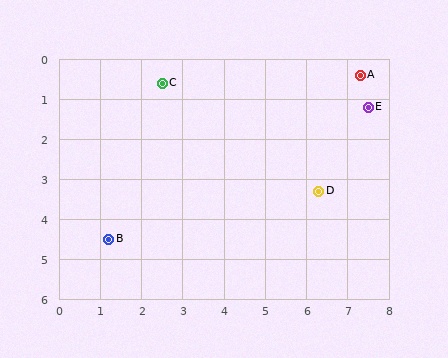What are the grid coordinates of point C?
Point C is at approximately (2.5, 0.6).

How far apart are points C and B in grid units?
Points C and B are about 4.1 grid units apart.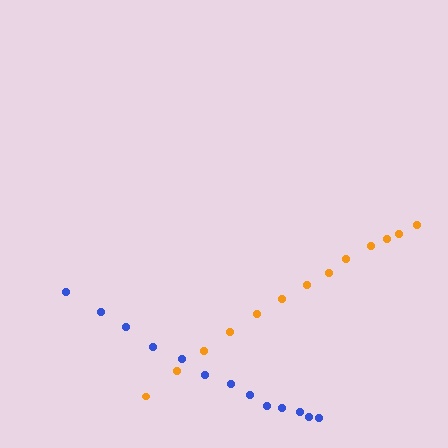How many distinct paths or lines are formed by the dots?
There are 2 distinct paths.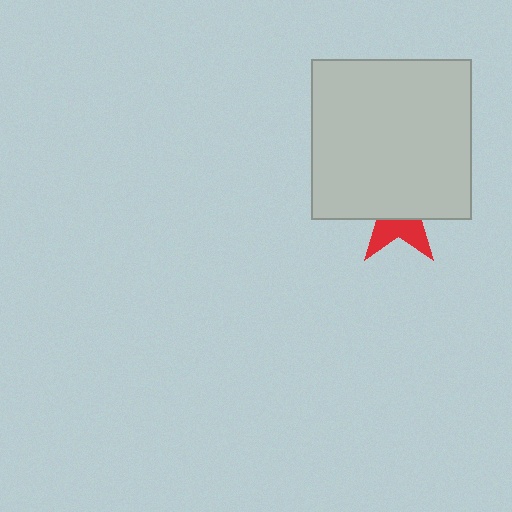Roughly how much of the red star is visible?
A small part of it is visible (roughly 36%).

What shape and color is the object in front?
The object in front is a light gray square.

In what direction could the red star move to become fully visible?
The red star could move down. That would shift it out from behind the light gray square entirely.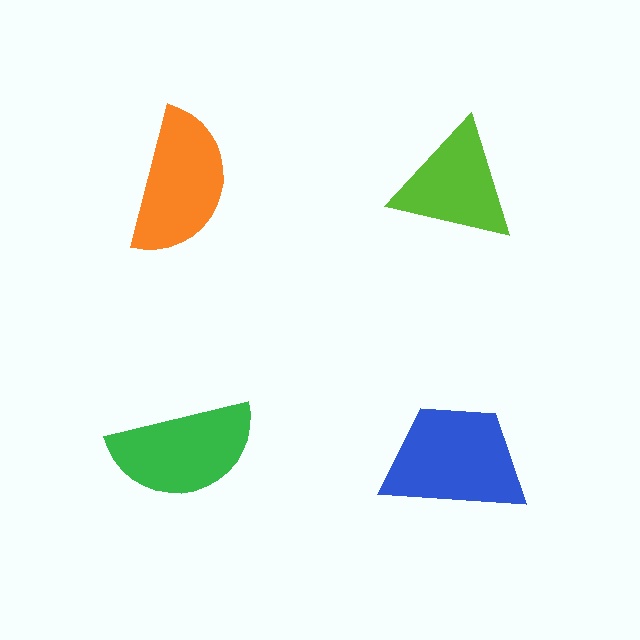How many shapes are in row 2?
2 shapes.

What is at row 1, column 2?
A lime triangle.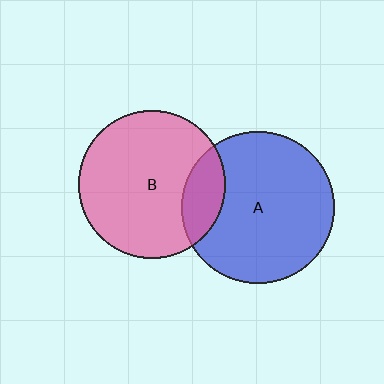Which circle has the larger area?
Circle A (blue).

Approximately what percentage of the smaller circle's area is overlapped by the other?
Approximately 15%.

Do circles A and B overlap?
Yes.